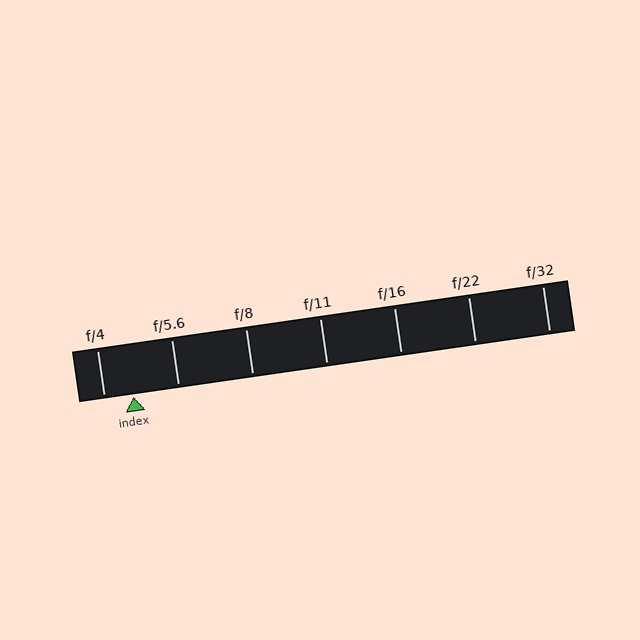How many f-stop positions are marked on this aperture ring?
There are 7 f-stop positions marked.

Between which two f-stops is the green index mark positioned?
The index mark is between f/4 and f/5.6.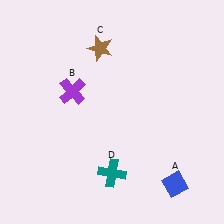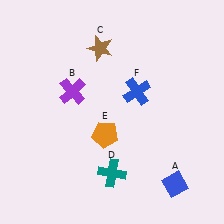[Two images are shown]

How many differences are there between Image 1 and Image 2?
There are 2 differences between the two images.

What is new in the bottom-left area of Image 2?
An orange pentagon (E) was added in the bottom-left area of Image 2.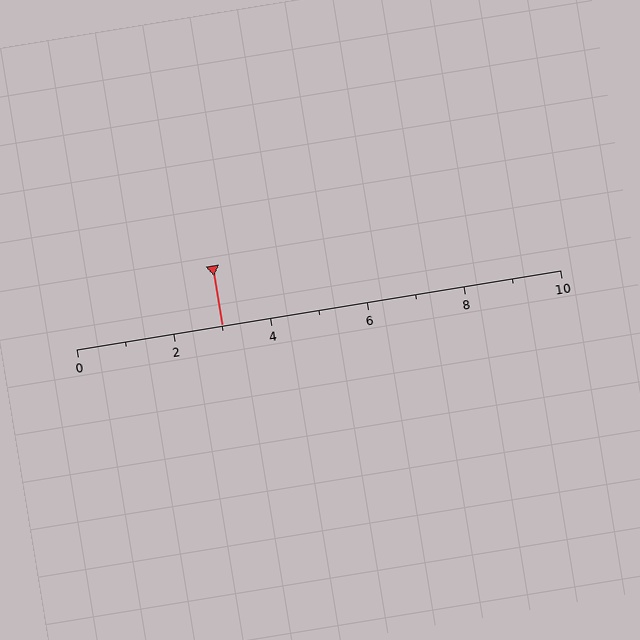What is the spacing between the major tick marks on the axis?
The major ticks are spaced 2 apart.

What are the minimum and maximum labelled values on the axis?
The axis runs from 0 to 10.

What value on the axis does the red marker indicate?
The marker indicates approximately 3.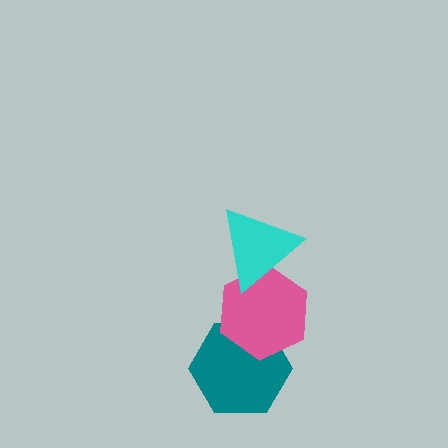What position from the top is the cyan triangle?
The cyan triangle is 1st from the top.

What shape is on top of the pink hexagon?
The cyan triangle is on top of the pink hexagon.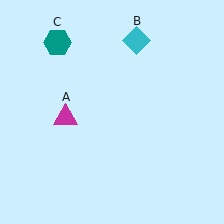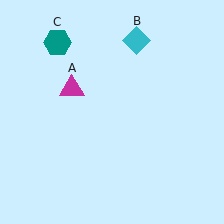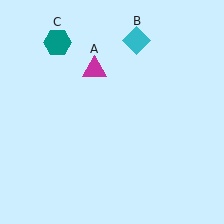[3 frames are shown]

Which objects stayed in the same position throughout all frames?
Cyan diamond (object B) and teal hexagon (object C) remained stationary.